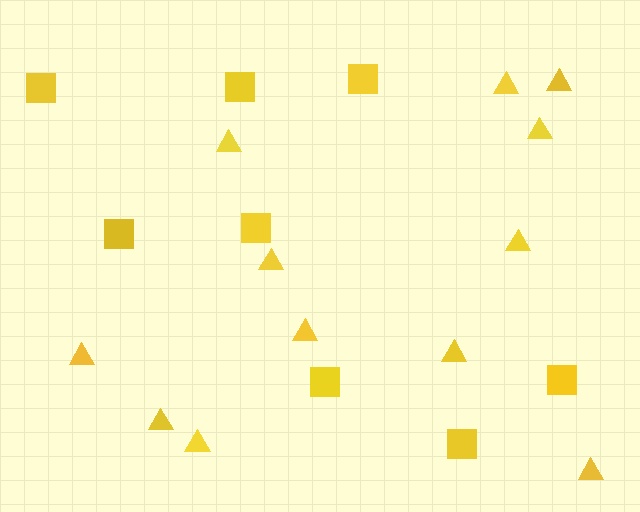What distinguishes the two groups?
There are 2 groups: one group of squares (8) and one group of triangles (12).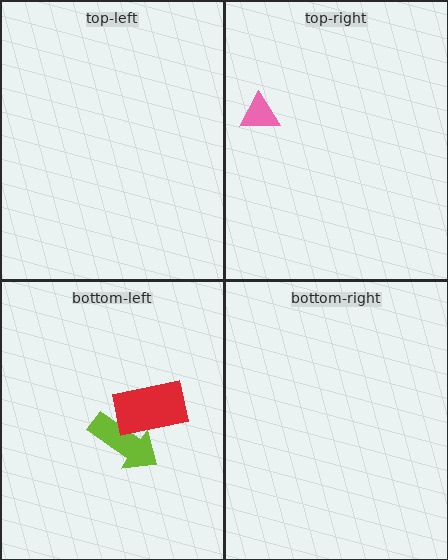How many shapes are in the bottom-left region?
2.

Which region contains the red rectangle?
The bottom-left region.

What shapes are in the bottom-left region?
The lime arrow, the red rectangle.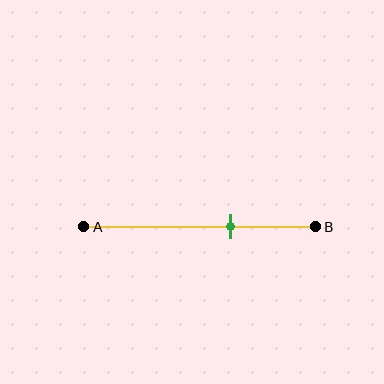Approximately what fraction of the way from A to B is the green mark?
The green mark is approximately 65% of the way from A to B.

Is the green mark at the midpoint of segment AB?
No, the mark is at about 65% from A, not at the 50% midpoint.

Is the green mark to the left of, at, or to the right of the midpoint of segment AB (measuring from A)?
The green mark is to the right of the midpoint of segment AB.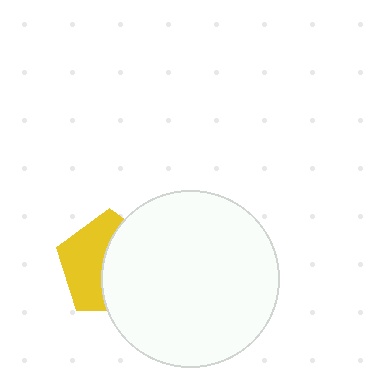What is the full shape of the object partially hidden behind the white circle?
The partially hidden object is a yellow pentagon.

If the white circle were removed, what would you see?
You would see the complete yellow pentagon.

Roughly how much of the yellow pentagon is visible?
About half of it is visible (roughly 47%).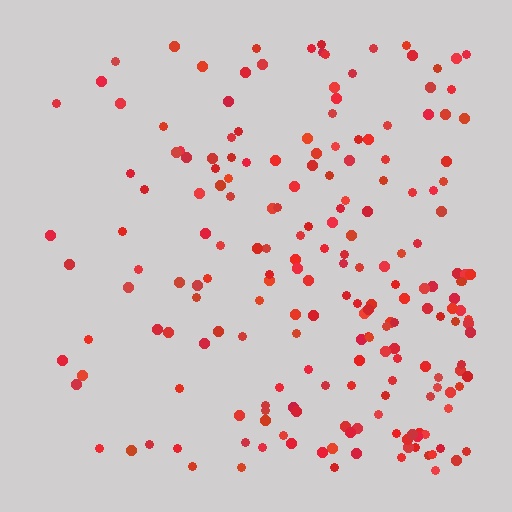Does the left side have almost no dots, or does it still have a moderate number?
Still a moderate number, just noticeably fewer than the right.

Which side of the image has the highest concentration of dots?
The right.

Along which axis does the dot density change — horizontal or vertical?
Horizontal.